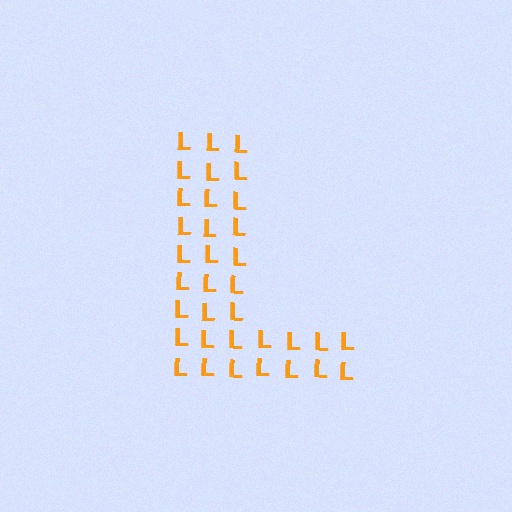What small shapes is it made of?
It is made of small letter L's.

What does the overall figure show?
The overall figure shows the letter L.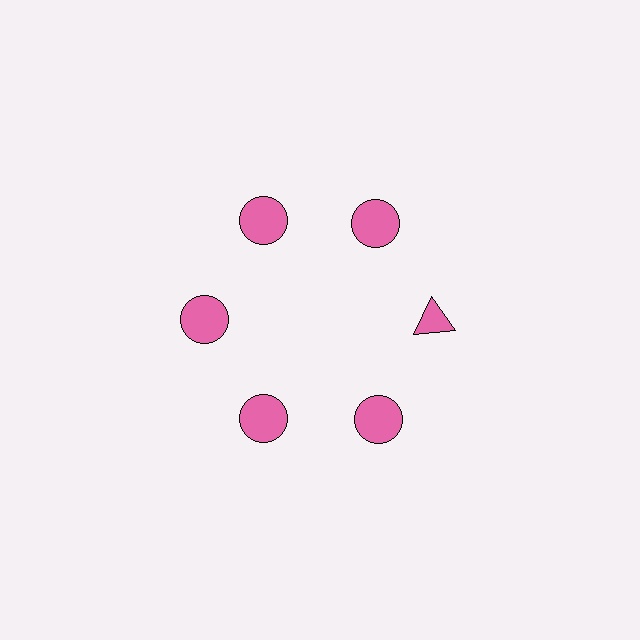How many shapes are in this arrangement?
There are 6 shapes arranged in a ring pattern.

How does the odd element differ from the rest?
It has a different shape: triangle instead of circle.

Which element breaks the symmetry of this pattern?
The pink triangle at roughly the 3 o'clock position breaks the symmetry. All other shapes are pink circles.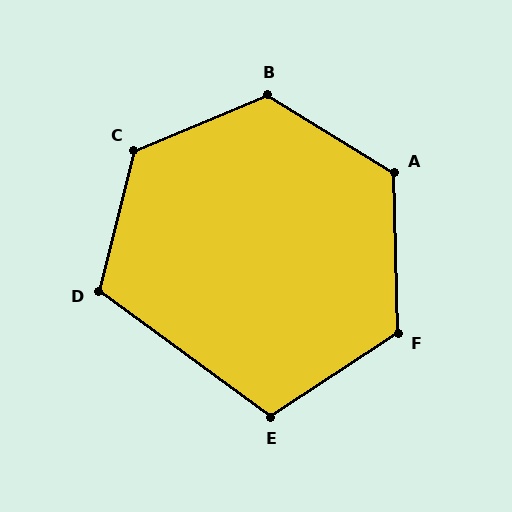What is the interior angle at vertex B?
Approximately 126 degrees (obtuse).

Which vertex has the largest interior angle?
C, at approximately 127 degrees.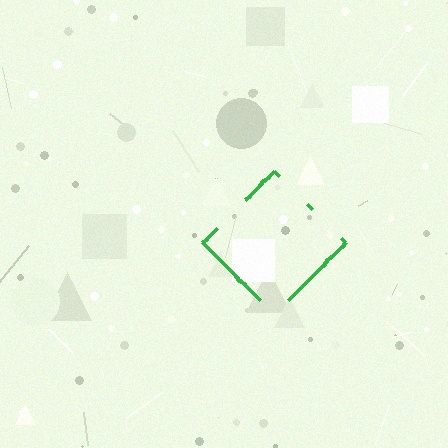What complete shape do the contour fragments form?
The contour fragments form a diamond.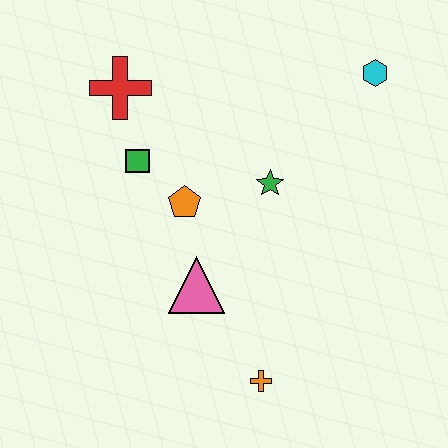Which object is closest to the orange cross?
The pink triangle is closest to the orange cross.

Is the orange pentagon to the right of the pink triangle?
No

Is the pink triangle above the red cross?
No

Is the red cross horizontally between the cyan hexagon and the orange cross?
No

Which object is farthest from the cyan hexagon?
The orange cross is farthest from the cyan hexagon.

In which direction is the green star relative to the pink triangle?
The green star is above the pink triangle.